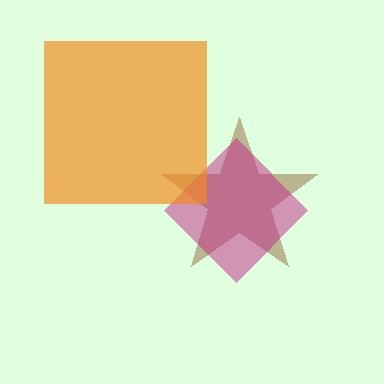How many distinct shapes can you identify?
There are 3 distinct shapes: a brown star, a magenta diamond, an orange square.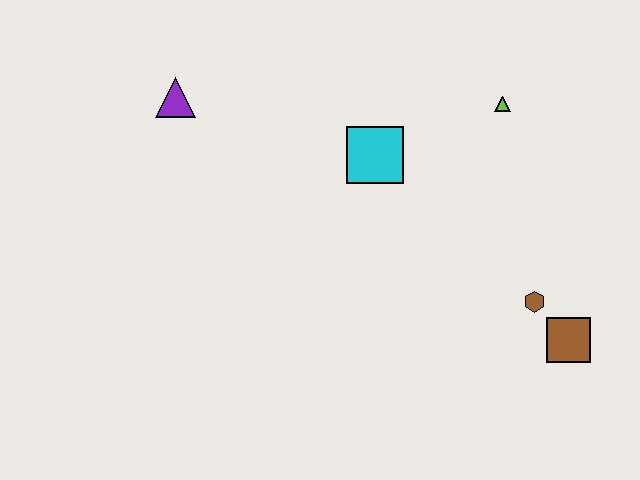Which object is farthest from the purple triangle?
The brown square is farthest from the purple triangle.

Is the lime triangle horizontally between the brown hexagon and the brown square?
No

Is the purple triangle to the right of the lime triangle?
No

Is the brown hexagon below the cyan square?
Yes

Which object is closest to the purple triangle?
The cyan square is closest to the purple triangle.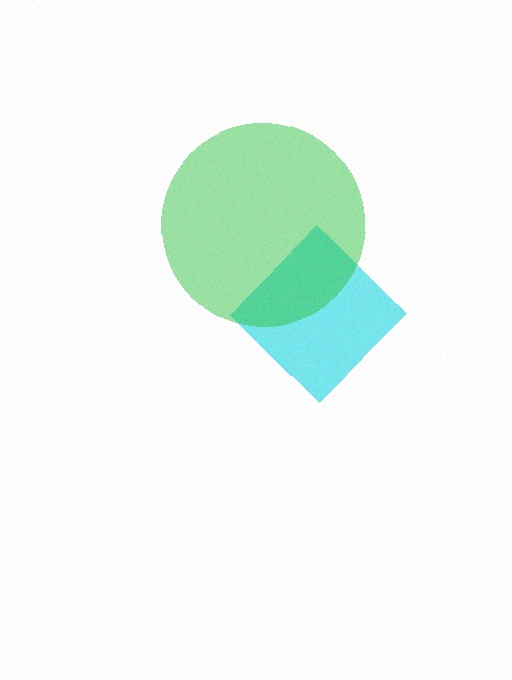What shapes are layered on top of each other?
The layered shapes are: a cyan diamond, a green circle.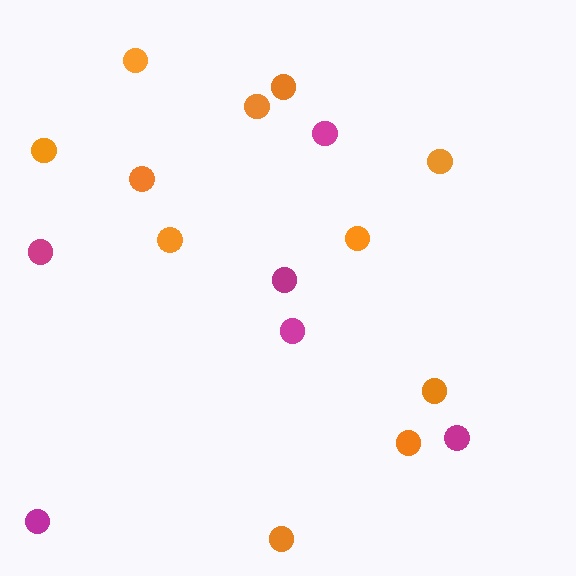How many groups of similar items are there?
There are 2 groups: one group of magenta circles (6) and one group of orange circles (11).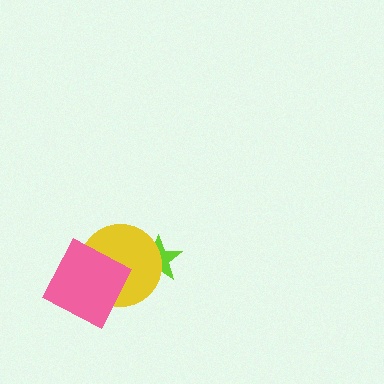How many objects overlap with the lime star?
1 object overlaps with the lime star.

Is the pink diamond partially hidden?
No, no other shape covers it.